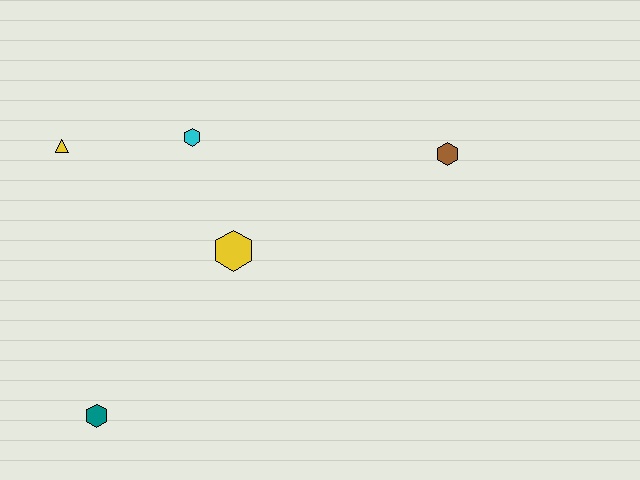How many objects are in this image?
There are 5 objects.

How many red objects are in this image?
There are no red objects.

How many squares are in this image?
There are no squares.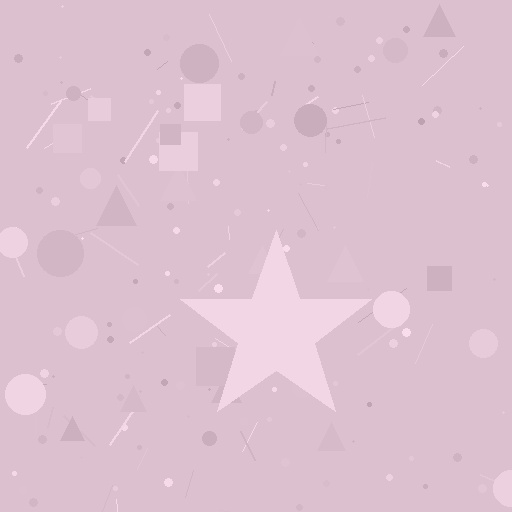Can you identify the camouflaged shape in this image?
The camouflaged shape is a star.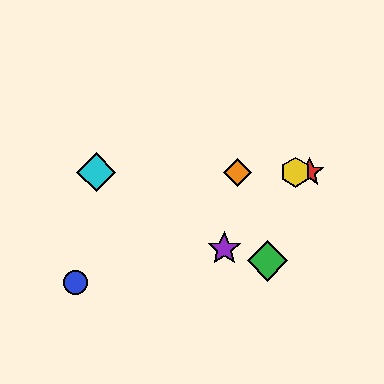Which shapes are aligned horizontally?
The red star, the yellow hexagon, the orange diamond, the cyan diamond are aligned horizontally.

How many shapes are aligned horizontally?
4 shapes (the red star, the yellow hexagon, the orange diamond, the cyan diamond) are aligned horizontally.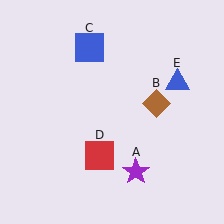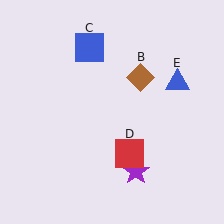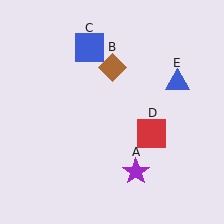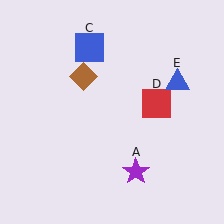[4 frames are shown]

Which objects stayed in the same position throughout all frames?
Purple star (object A) and blue square (object C) and blue triangle (object E) remained stationary.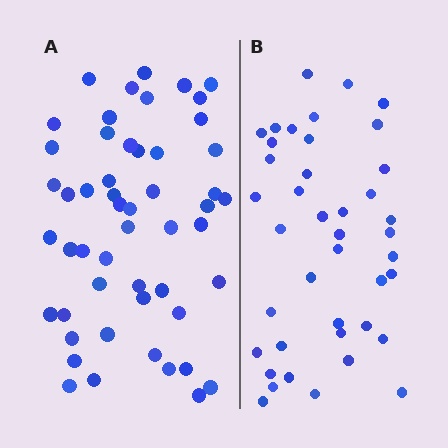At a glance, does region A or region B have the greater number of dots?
Region A (the left region) has more dots.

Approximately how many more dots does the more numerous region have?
Region A has roughly 12 or so more dots than region B.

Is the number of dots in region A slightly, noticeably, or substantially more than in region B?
Region A has noticeably more, but not dramatically so. The ratio is roughly 1.3 to 1.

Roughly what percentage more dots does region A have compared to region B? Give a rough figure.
About 25% more.